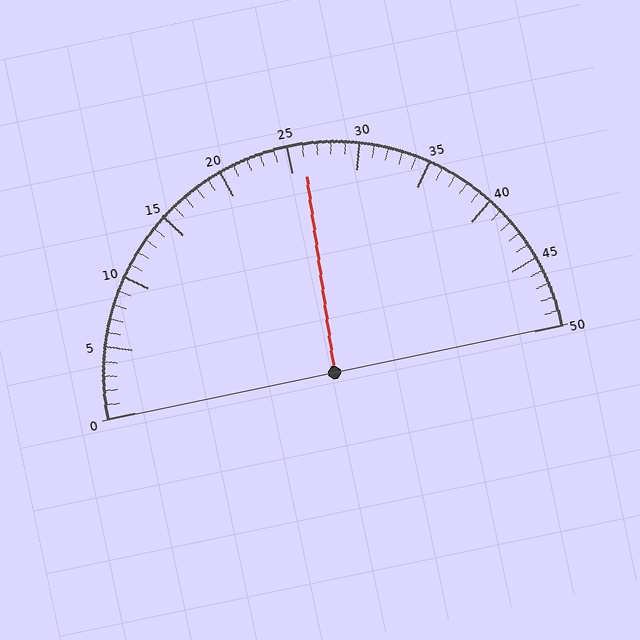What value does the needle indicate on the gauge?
The needle indicates approximately 26.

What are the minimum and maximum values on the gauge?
The gauge ranges from 0 to 50.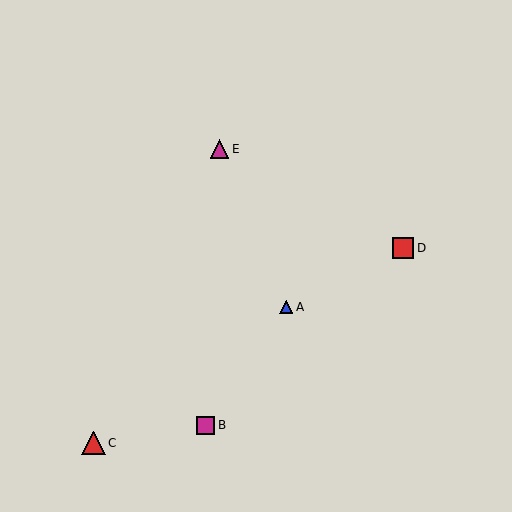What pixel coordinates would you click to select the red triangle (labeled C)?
Click at (94, 443) to select the red triangle C.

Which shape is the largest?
The red triangle (labeled C) is the largest.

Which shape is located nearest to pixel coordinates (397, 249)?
The red square (labeled D) at (403, 248) is nearest to that location.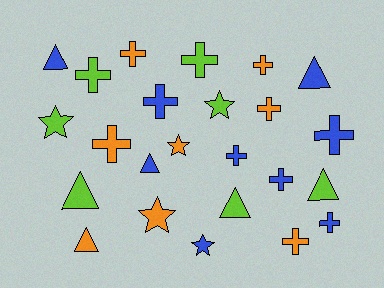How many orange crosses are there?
There are 5 orange crosses.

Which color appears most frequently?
Blue, with 9 objects.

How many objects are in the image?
There are 24 objects.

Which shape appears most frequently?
Cross, with 12 objects.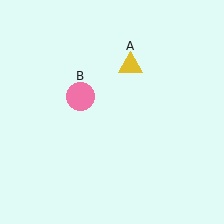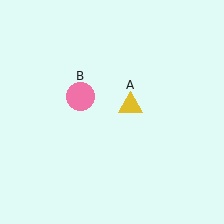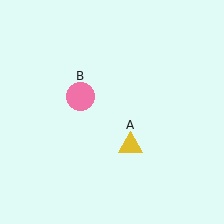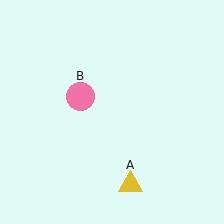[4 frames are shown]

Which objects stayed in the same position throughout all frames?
Pink circle (object B) remained stationary.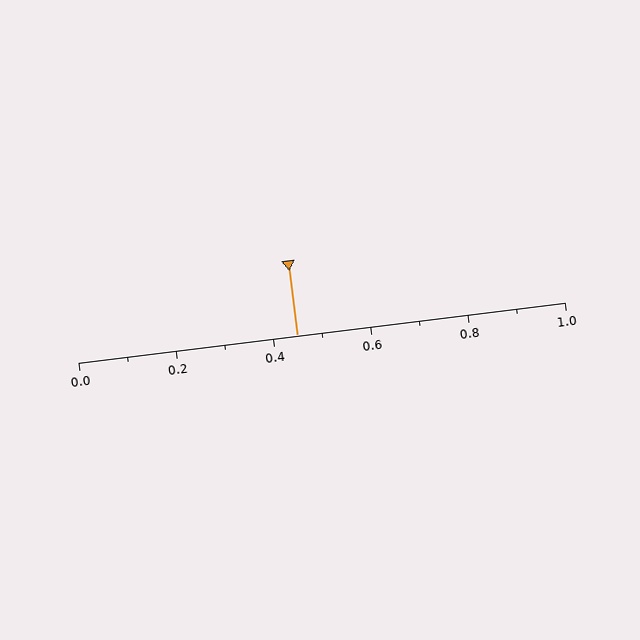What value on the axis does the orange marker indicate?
The marker indicates approximately 0.45.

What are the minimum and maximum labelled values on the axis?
The axis runs from 0.0 to 1.0.